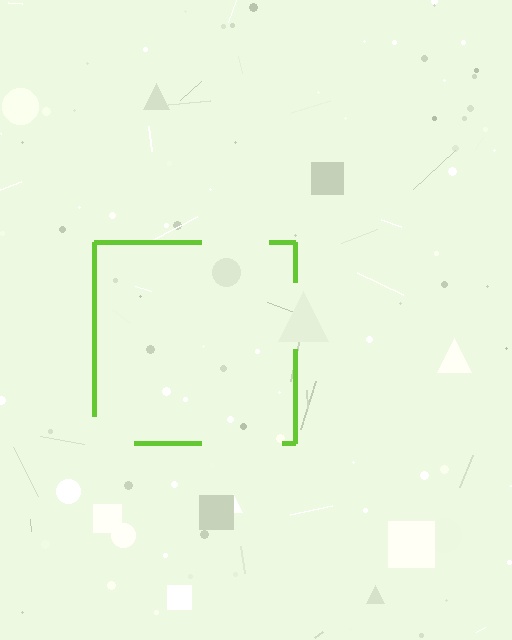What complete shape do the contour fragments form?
The contour fragments form a square.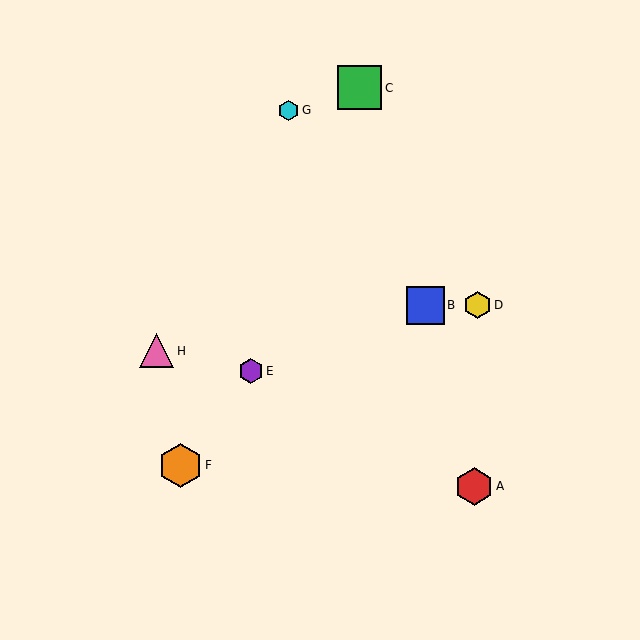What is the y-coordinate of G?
Object G is at y≈110.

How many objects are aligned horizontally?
2 objects (B, D) are aligned horizontally.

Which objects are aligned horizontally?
Objects B, D are aligned horizontally.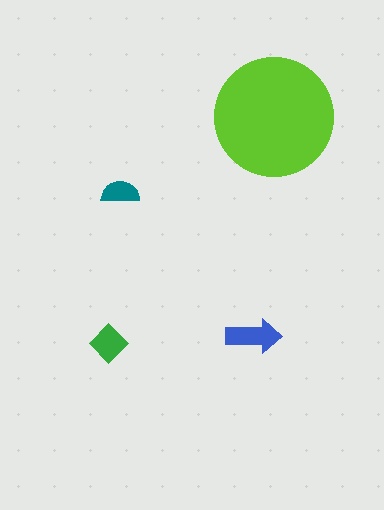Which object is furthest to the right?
The lime circle is rightmost.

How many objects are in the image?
There are 4 objects in the image.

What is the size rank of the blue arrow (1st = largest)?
2nd.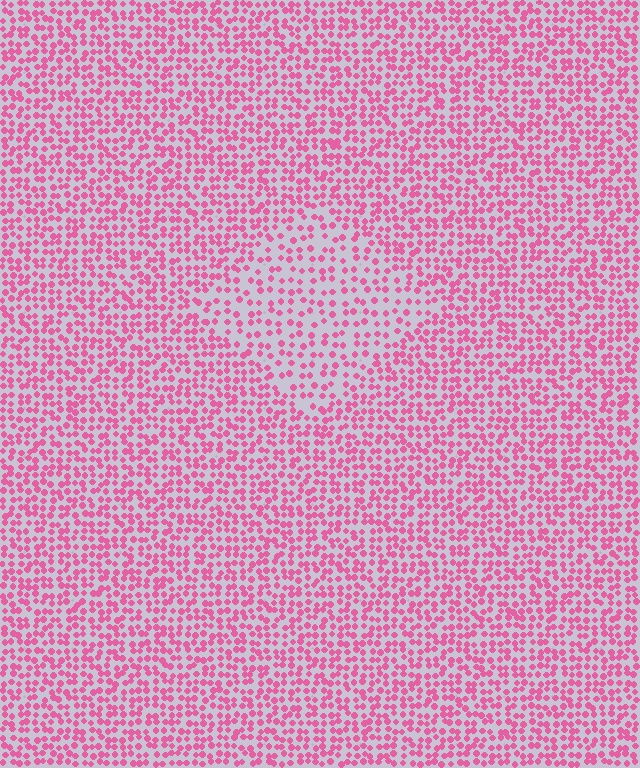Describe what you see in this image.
The image contains small pink elements arranged at two different densities. A diamond-shaped region is visible where the elements are less densely packed than the surrounding area.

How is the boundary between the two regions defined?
The boundary is defined by a change in element density (approximately 1.8x ratio). All elements are the same color, size, and shape.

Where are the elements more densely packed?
The elements are more densely packed outside the diamond boundary.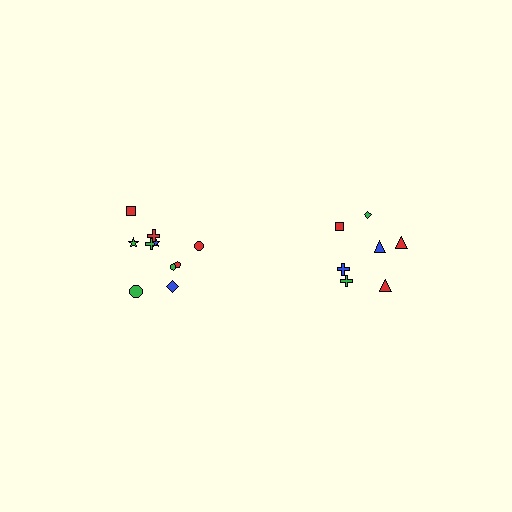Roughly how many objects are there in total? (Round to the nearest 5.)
Roughly 15 objects in total.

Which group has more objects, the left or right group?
The left group.